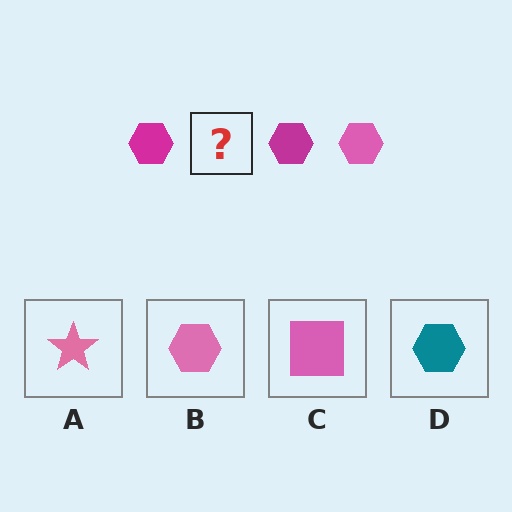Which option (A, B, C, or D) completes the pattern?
B.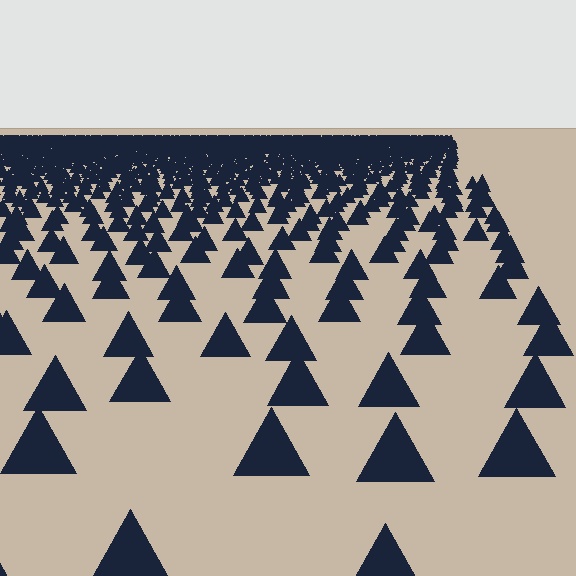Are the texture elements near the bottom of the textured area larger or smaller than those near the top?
Larger. Near the bottom, elements are closer to the viewer and appear at a bigger on-screen size.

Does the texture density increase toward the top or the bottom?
Density increases toward the top.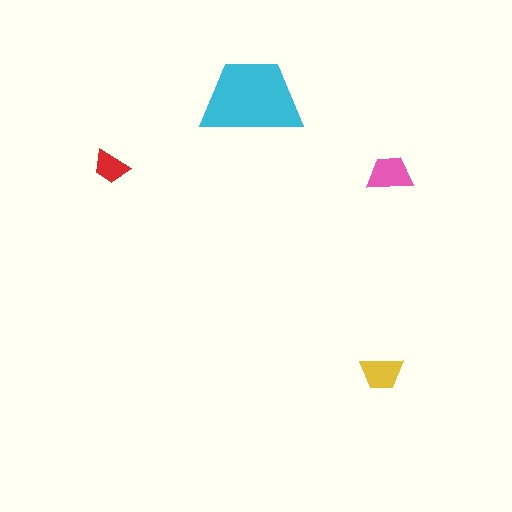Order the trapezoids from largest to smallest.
the cyan one, the pink one, the yellow one, the red one.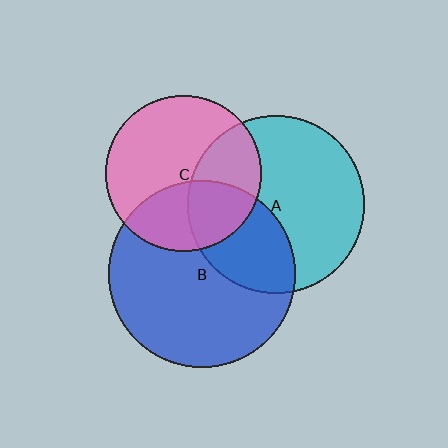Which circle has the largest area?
Circle B (blue).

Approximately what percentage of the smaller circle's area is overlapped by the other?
Approximately 35%.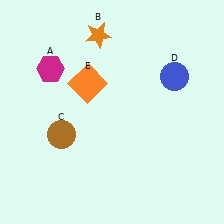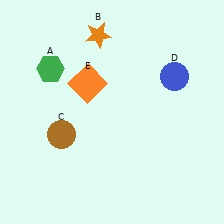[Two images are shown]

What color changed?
The hexagon (A) changed from magenta in Image 1 to green in Image 2.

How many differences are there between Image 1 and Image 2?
There is 1 difference between the two images.